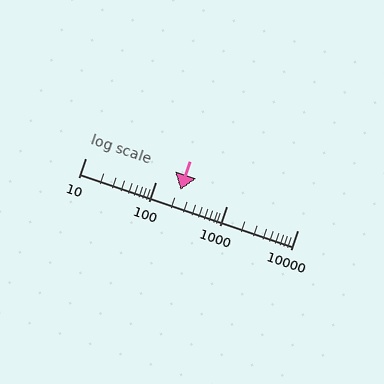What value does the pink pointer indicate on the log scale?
The pointer indicates approximately 220.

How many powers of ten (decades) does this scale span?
The scale spans 3 decades, from 10 to 10000.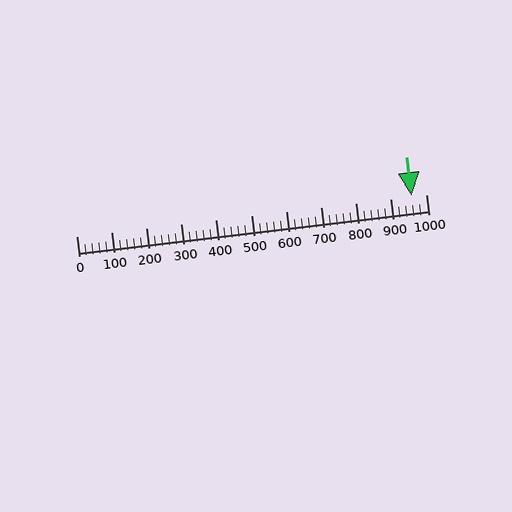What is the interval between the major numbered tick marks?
The major tick marks are spaced 100 units apart.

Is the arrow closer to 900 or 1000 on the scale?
The arrow is closer to 1000.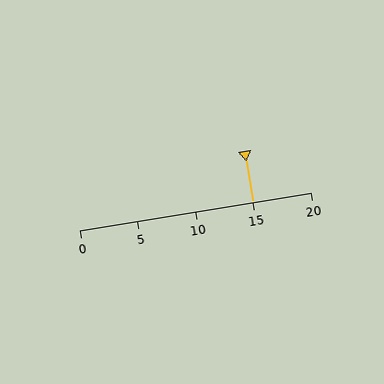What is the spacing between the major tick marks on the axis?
The major ticks are spaced 5 apart.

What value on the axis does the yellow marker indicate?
The marker indicates approximately 15.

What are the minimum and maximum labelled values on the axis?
The axis runs from 0 to 20.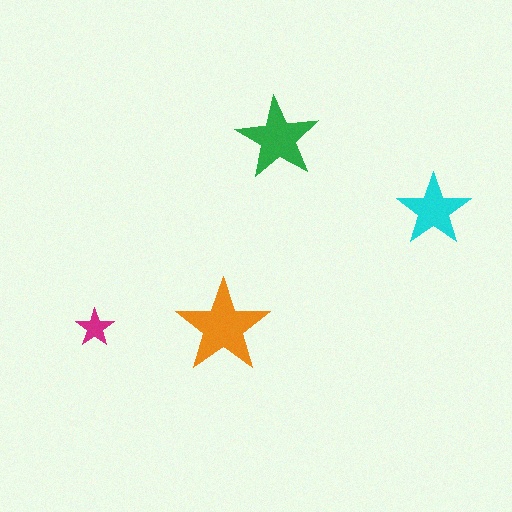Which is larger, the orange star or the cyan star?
The orange one.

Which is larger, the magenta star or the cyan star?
The cyan one.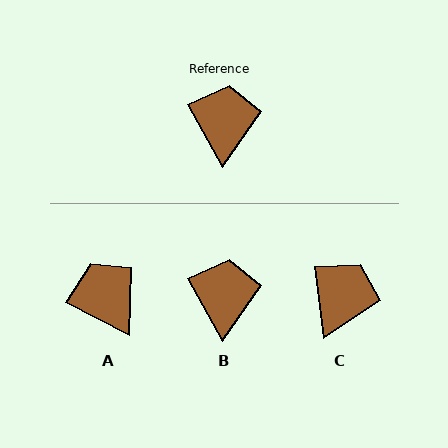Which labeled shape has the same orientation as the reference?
B.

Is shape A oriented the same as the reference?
No, it is off by about 33 degrees.